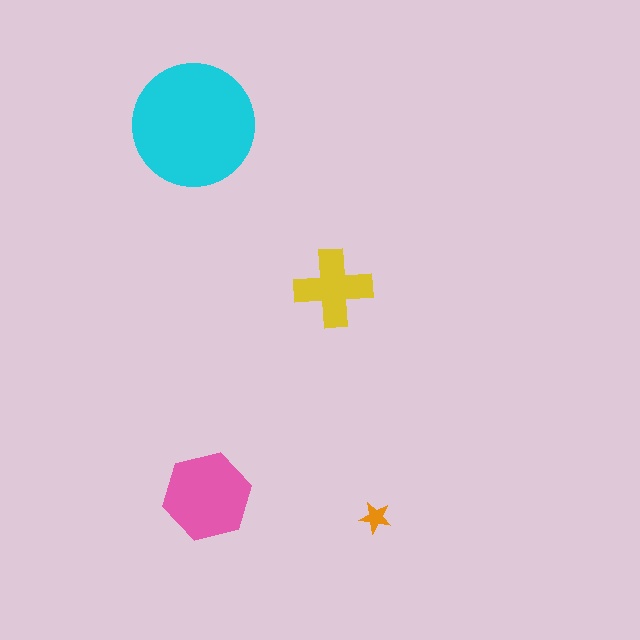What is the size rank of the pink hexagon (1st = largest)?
2nd.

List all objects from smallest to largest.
The orange star, the yellow cross, the pink hexagon, the cyan circle.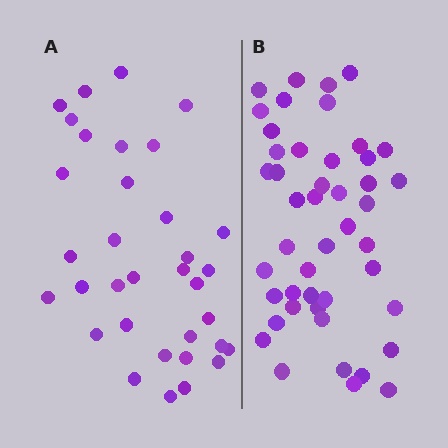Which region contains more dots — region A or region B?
Region B (the right region) has more dots.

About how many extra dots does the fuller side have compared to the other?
Region B has roughly 12 or so more dots than region A.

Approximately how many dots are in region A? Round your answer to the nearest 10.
About 30 dots. (The exact count is 34, which rounds to 30.)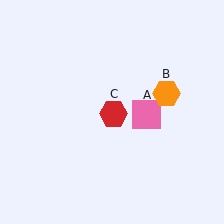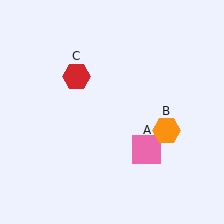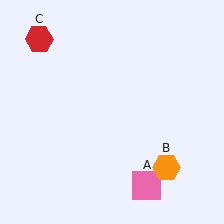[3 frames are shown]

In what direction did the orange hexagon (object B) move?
The orange hexagon (object B) moved down.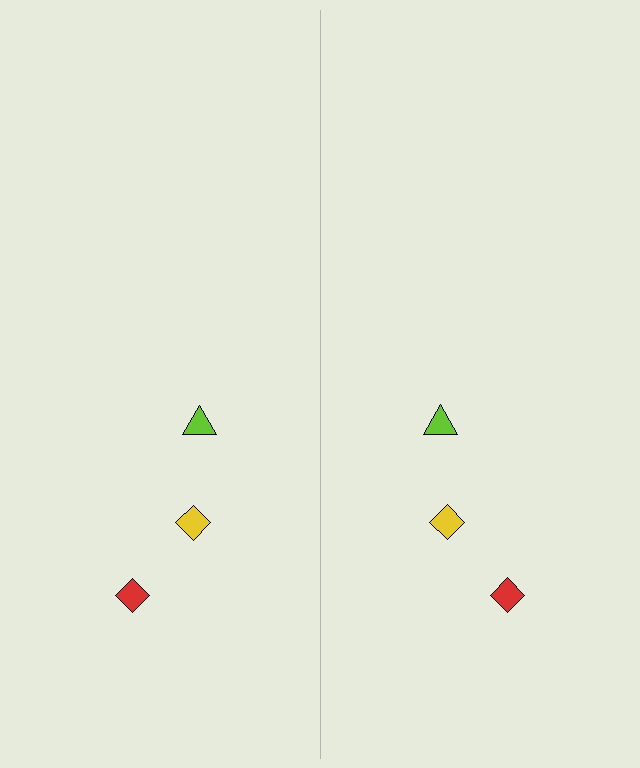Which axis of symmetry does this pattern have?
The pattern has a vertical axis of symmetry running through the center of the image.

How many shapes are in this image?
There are 6 shapes in this image.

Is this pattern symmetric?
Yes, this pattern has bilateral (reflection) symmetry.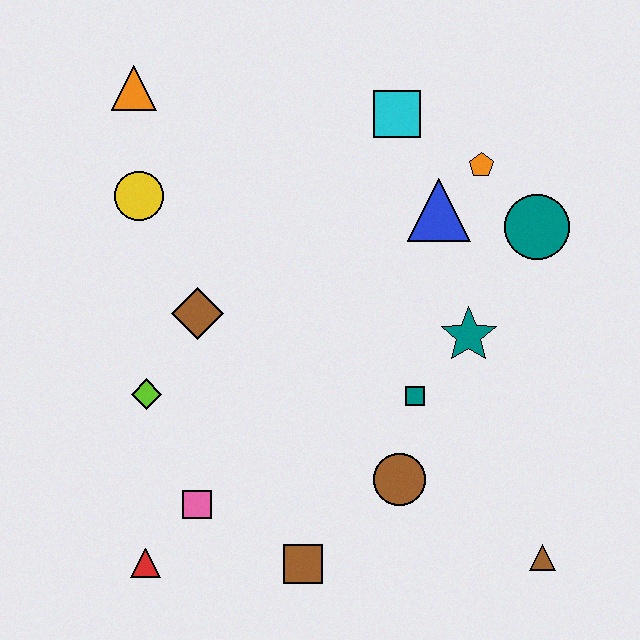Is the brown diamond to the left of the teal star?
Yes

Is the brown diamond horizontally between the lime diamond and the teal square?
Yes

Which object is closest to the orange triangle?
The yellow circle is closest to the orange triangle.